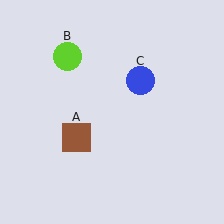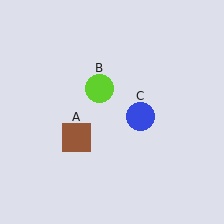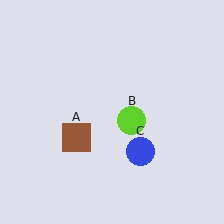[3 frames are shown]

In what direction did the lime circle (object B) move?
The lime circle (object B) moved down and to the right.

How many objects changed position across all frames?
2 objects changed position: lime circle (object B), blue circle (object C).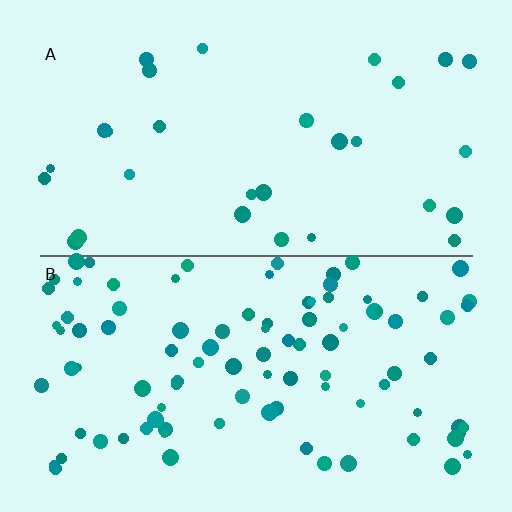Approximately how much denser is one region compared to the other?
Approximately 3.3× — region B over region A.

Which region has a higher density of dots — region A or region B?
B (the bottom).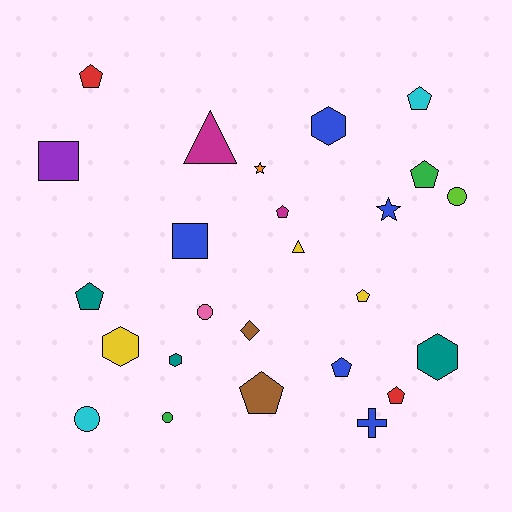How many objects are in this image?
There are 25 objects.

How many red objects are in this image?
There are 2 red objects.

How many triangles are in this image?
There are 2 triangles.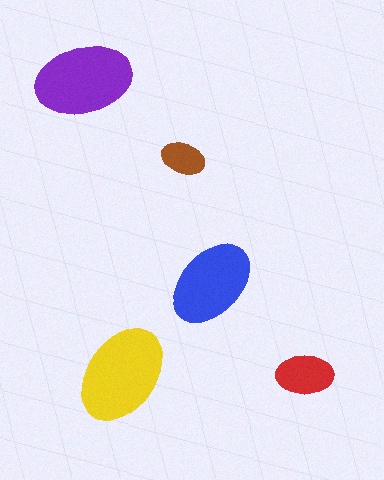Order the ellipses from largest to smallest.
the yellow one, the purple one, the blue one, the red one, the brown one.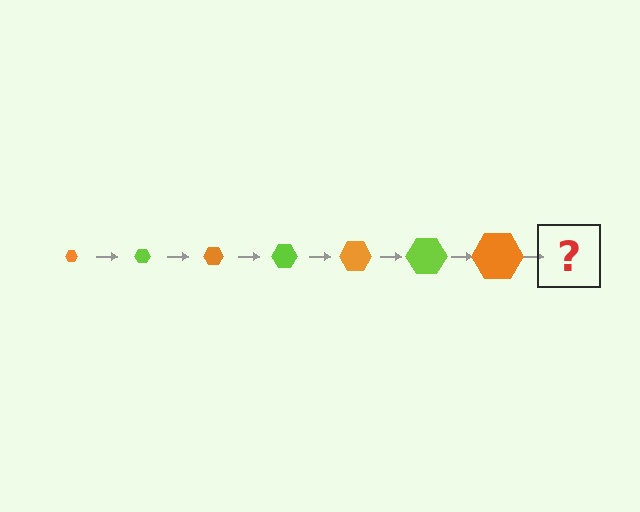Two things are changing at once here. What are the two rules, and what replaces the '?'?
The two rules are that the hexagon grows larger each step and the color cycles through orange and lime. The '?' should be a lime hexagon, larger than the previous one.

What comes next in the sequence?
The next element should be a lime hexagon, larger than the previous one.